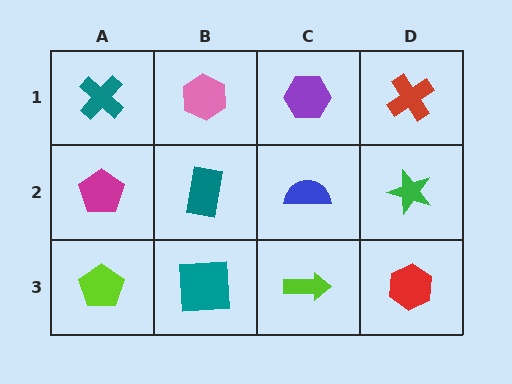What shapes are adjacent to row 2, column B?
A pink hexagon (row 1, column B), a teal square (row 3, column B), a magenta pentagon (row 2, column A), a blue semicircle (row 2, column C).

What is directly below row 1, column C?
A blue semicircle.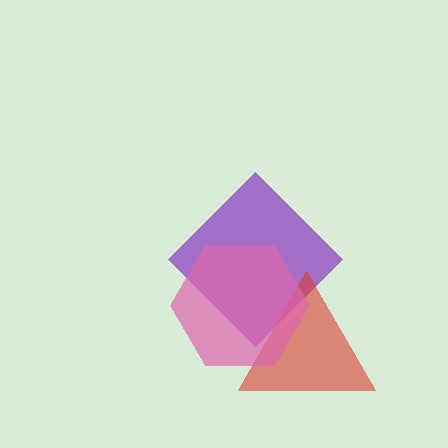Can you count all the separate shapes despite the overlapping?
Yes, there are 3 separate shapes.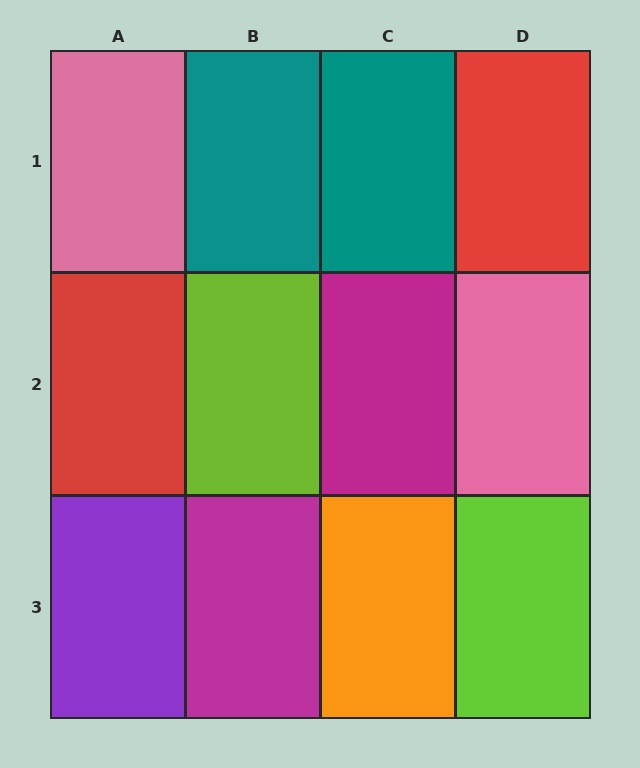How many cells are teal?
2 cells are teal.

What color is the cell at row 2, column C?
Magenta.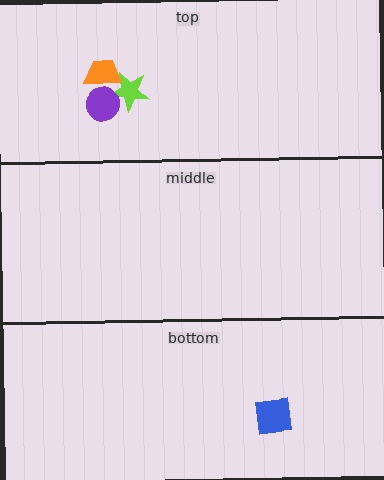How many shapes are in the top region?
3.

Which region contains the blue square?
The bottom region.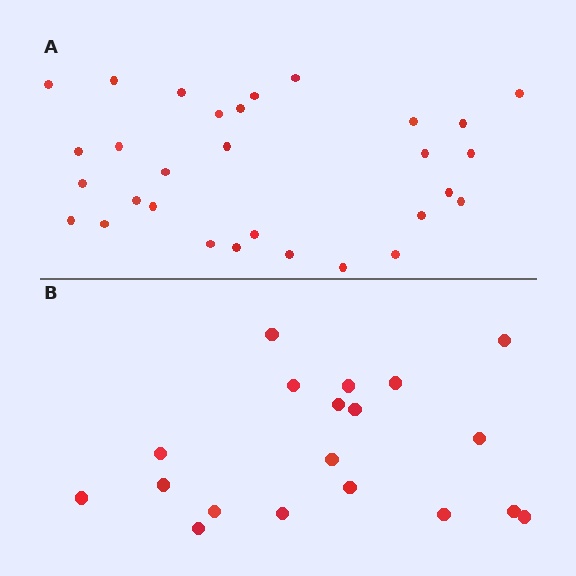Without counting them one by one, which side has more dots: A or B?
Region A (the top region) has more dots.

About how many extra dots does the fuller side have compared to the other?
Region A has roughly 12 or so more dots than region B.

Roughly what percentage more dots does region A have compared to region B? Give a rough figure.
About 60% more.